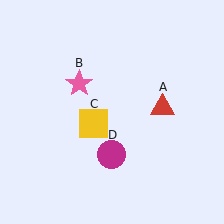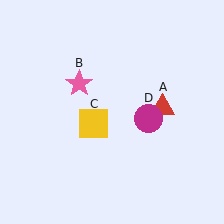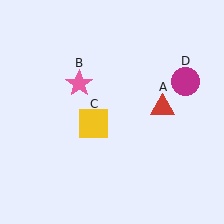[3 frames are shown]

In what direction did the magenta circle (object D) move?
The magenta circle (object D) moved up and to the right.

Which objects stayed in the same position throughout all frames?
Red triangle (object A) and pink star (object B) and yellow square (object C) remained stationary.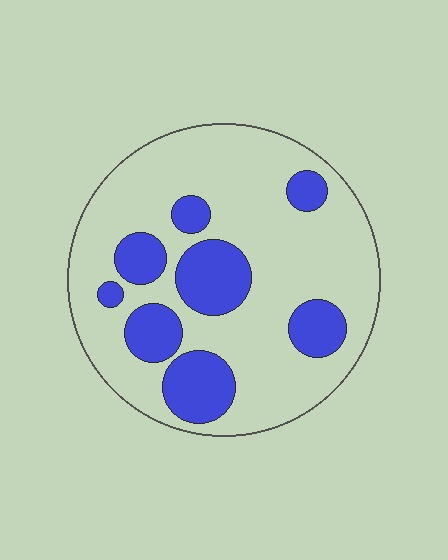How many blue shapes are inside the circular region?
8.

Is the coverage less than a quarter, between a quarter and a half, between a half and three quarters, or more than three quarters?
Between a quarter and a half.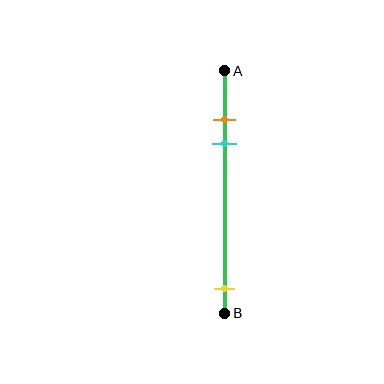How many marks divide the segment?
There are 3 marks dividing the segment.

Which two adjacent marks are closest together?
The orange and cyan marks are the closest adjacent pair.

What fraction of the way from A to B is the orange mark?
The orange mark is approximately 20% (0.2) of the way from A to B.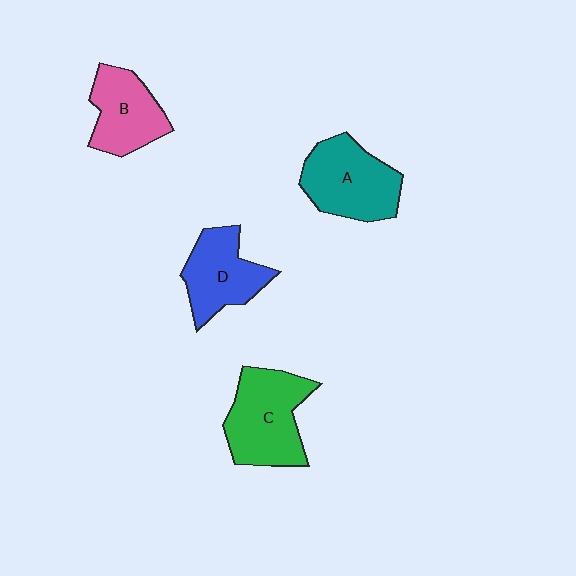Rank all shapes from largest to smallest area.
From largest to smallest: C (green), A (teal), D (blue), B (pink).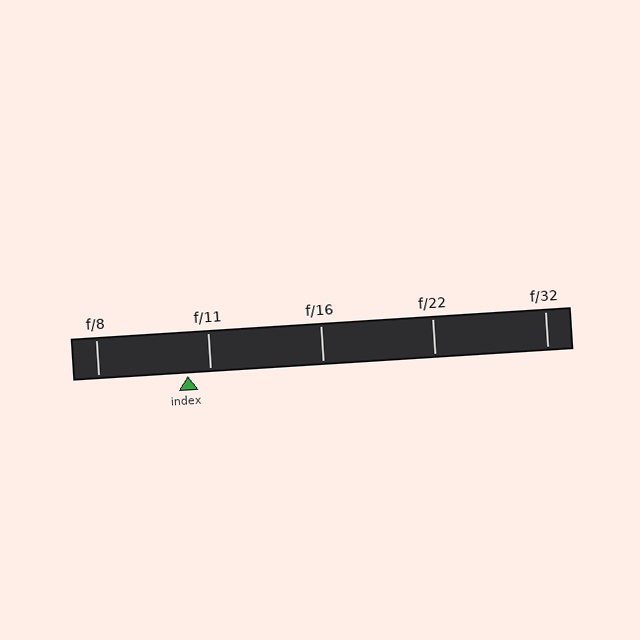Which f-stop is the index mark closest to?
The index mark is closest to f/11.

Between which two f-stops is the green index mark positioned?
The index mark is between f/8 and f/11.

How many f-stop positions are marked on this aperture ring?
There are 5 f-stop positions marked.